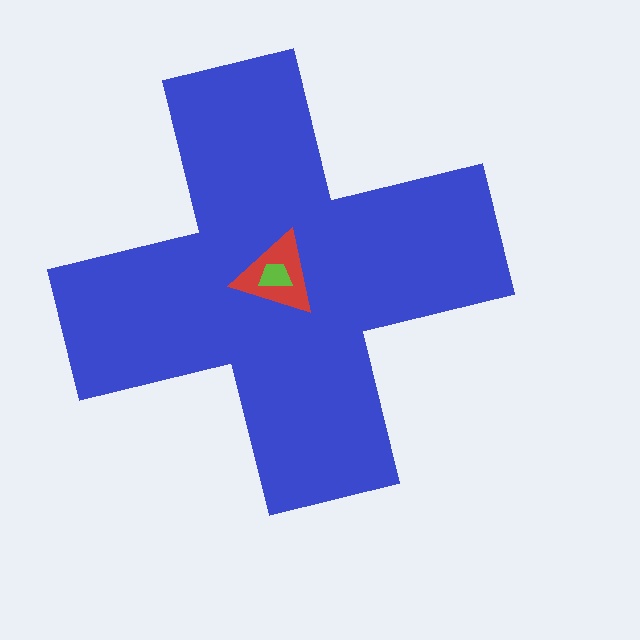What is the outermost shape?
The blue cross.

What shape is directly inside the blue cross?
The red triangle.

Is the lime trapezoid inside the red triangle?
Yes.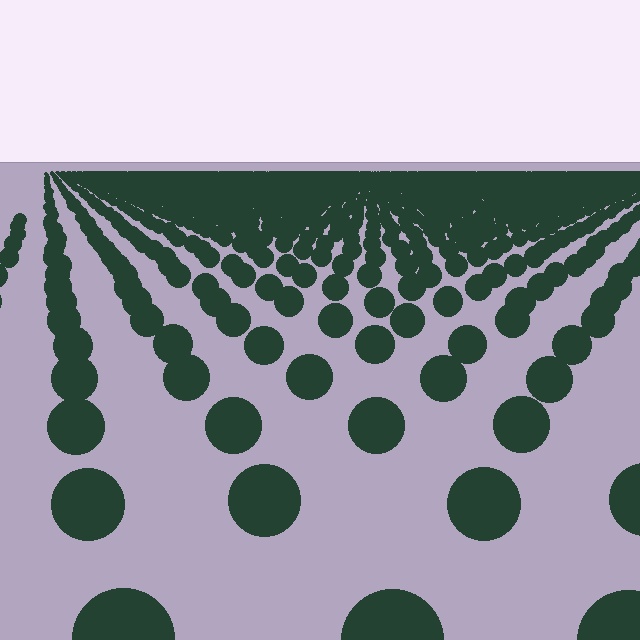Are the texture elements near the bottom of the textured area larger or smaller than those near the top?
Larger. Near the bottom, elements are closer to the viewer and appear at a bigger on-screen size.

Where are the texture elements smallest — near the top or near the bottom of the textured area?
Near the top.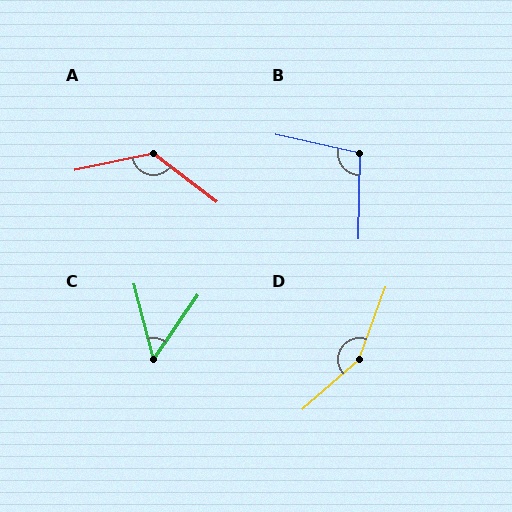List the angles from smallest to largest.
C (49°), B (102°), A (131°), D (151°).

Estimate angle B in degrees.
Approximately 102 degrees.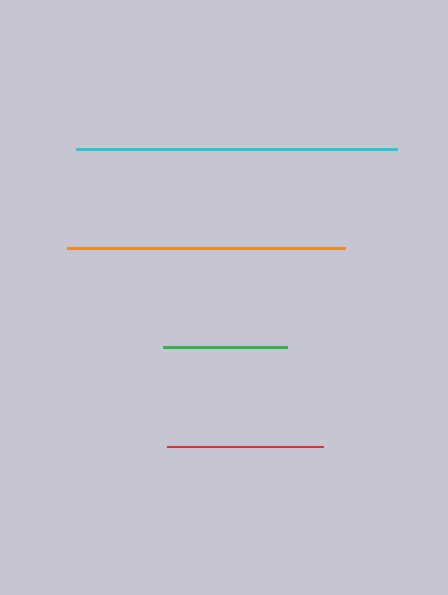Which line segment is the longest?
The cyan line is the longest at approximately 321 pixels.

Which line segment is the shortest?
The green line is the shortest at approximately 124 pixels.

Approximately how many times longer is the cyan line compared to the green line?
The cyan line is approximately 2.6 times the length of the green line.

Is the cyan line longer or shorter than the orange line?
The cyan line is longer than the orange line.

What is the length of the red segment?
The red segment is approximately 156 pixels long.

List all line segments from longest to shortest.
From longest to shortest: cyan, orange, red, green.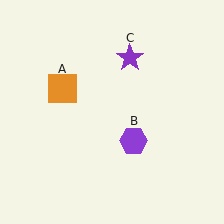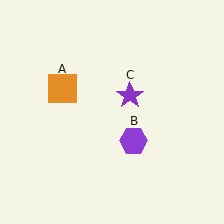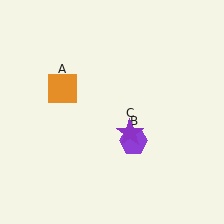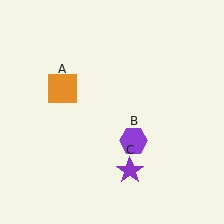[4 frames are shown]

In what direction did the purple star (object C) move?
The purple star (object C) moved down.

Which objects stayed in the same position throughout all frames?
Orange square (object A) and purple hexagon (object B) remained stationary.